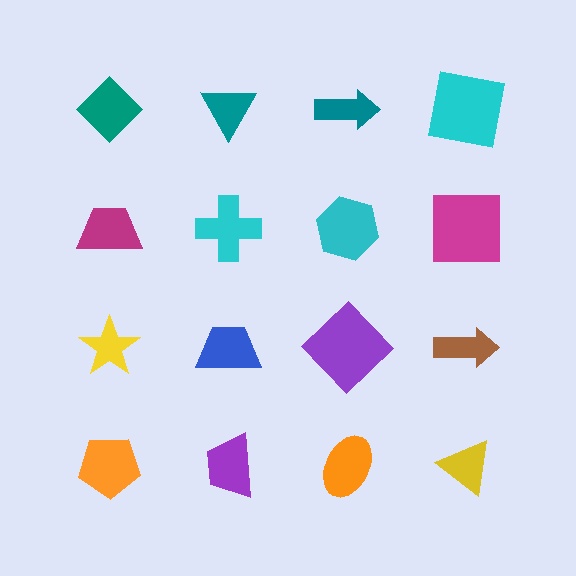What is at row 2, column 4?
A magenta square.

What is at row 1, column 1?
A teal diamond.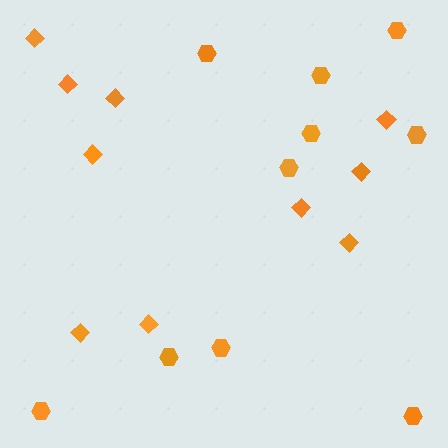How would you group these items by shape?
There are 2 groups: one group of diamonds (10) and one group of hexagons (10).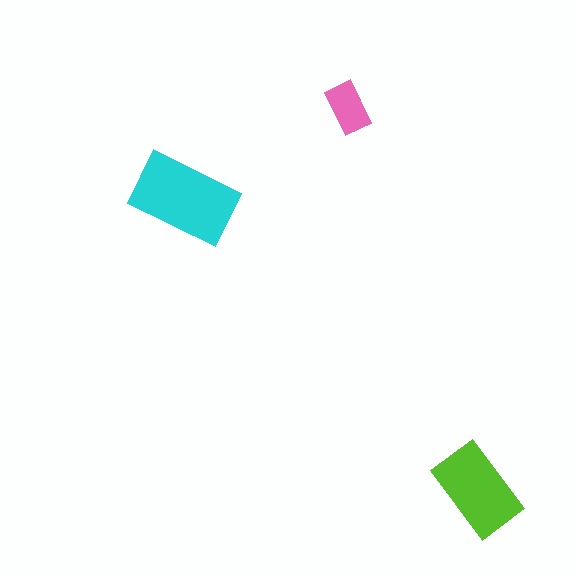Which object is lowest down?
The lime rectangle is bottommost.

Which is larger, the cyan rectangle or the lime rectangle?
The cyan one.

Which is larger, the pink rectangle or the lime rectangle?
The lime one.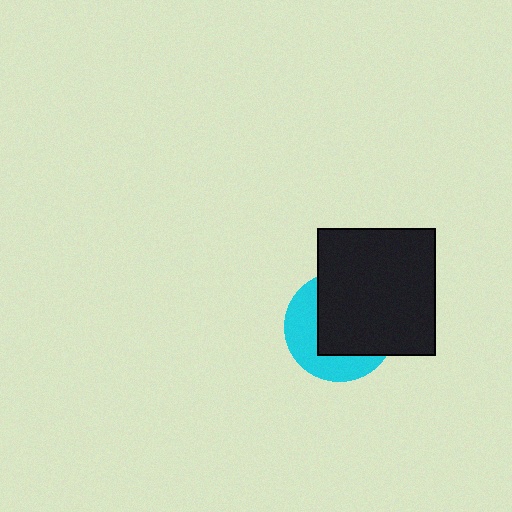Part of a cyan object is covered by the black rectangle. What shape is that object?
It is a circle.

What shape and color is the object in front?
The object in front is a black rectangle.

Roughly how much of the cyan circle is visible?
A small part of it is visible (roughly 40%).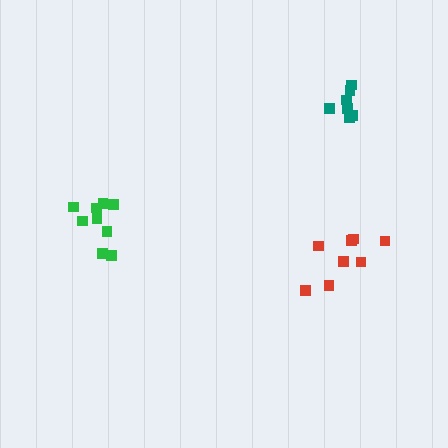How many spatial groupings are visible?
There are 3 spatial groupings.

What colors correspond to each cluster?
The clusters are colored: green, red, teal.